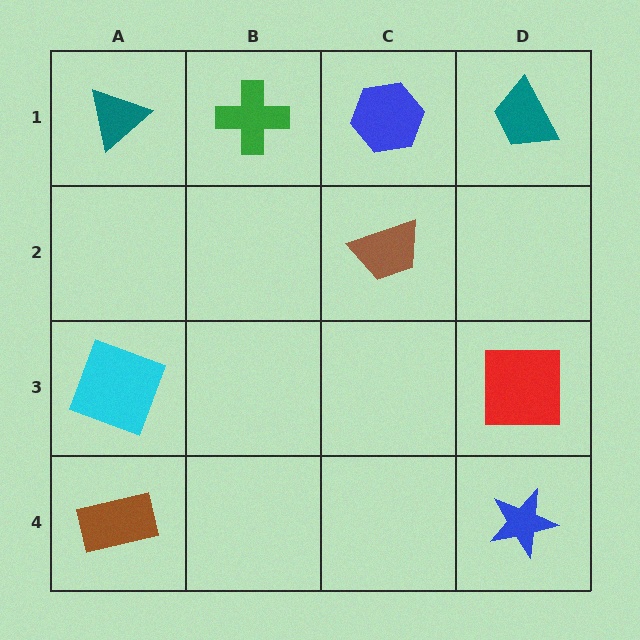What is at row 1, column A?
A teal triangle.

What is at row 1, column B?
A green cross.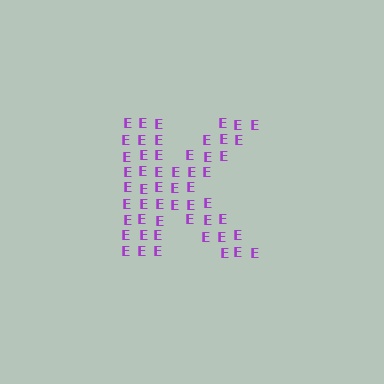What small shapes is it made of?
It is made of small letter E's.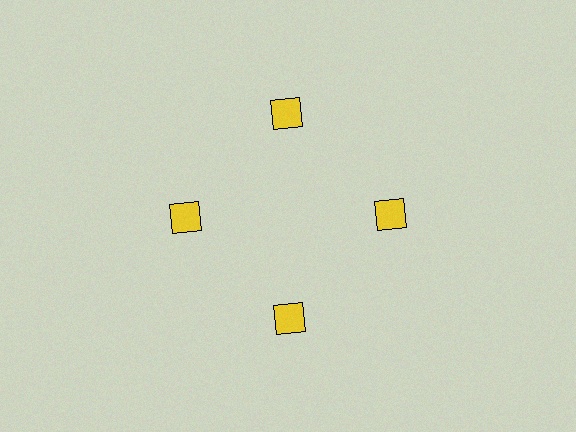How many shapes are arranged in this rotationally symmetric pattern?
There are 4 shapes, arranged in 4 groups of 1.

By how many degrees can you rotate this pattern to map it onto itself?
The pattern maps onto itself every 90 degrees of rotation.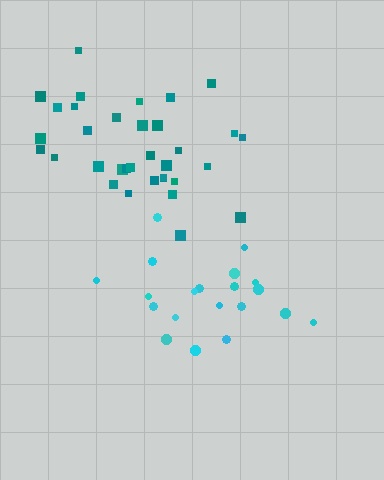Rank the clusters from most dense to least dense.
teal, cyan.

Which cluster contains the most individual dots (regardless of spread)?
Teal (34).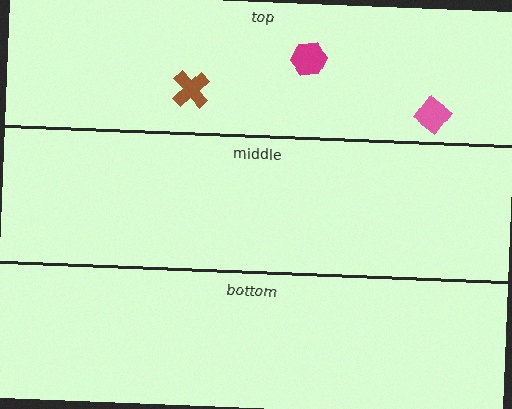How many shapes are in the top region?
3.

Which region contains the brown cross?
The top region.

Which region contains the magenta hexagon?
The top region.